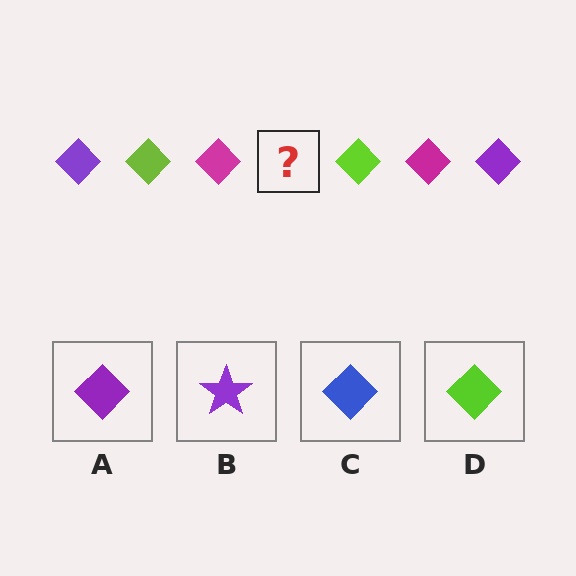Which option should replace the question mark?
Option A.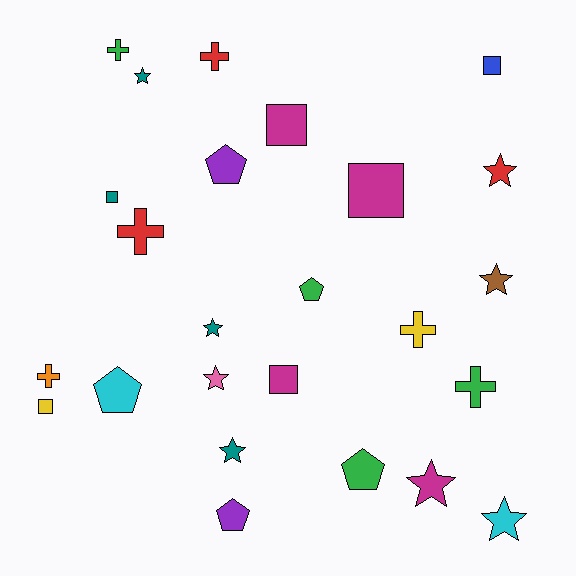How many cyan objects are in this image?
There are 2 cyan objects.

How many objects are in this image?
There are 25 objects.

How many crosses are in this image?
There are 6 crosses.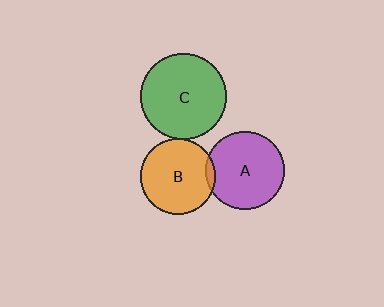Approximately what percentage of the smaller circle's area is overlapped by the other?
Approximately 5%.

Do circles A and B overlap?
Yes.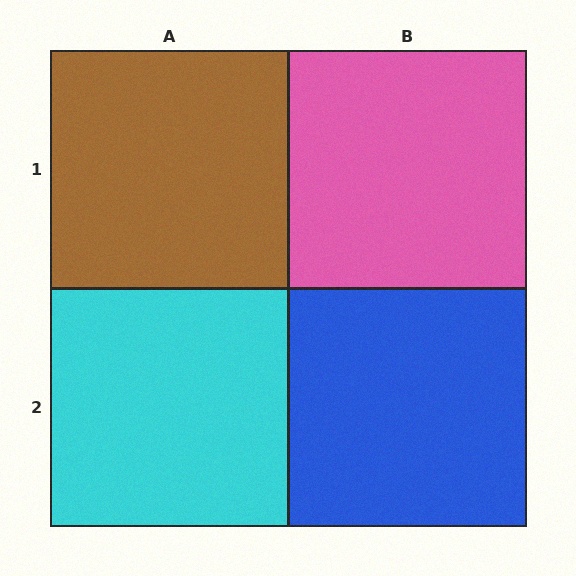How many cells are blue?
1 cell is blue.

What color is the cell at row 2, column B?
Blue.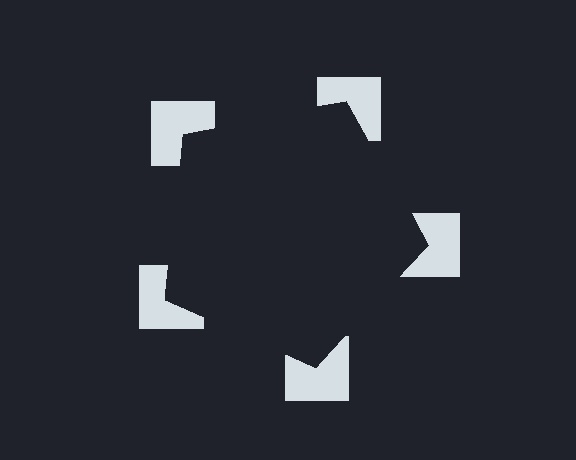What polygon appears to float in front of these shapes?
An illusory pentagon — its edges are inferred from the aligned wedge cuts in the notched squares, not physically drawn.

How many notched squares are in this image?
There are 5 — one at each vertex of the illusory pentagon.